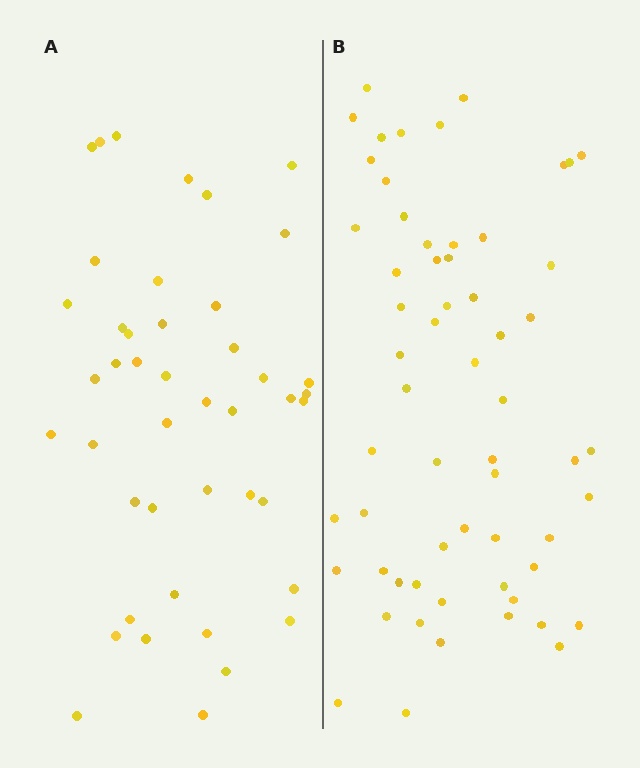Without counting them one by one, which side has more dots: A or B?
Region B (the right region) has more dots.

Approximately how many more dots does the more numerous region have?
Region B has approximately 15 more dots than region A.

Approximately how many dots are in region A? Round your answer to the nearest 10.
About 40 dots. (The exact count is 44, which rounds to 40.)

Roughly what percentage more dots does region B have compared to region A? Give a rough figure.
About 35% more.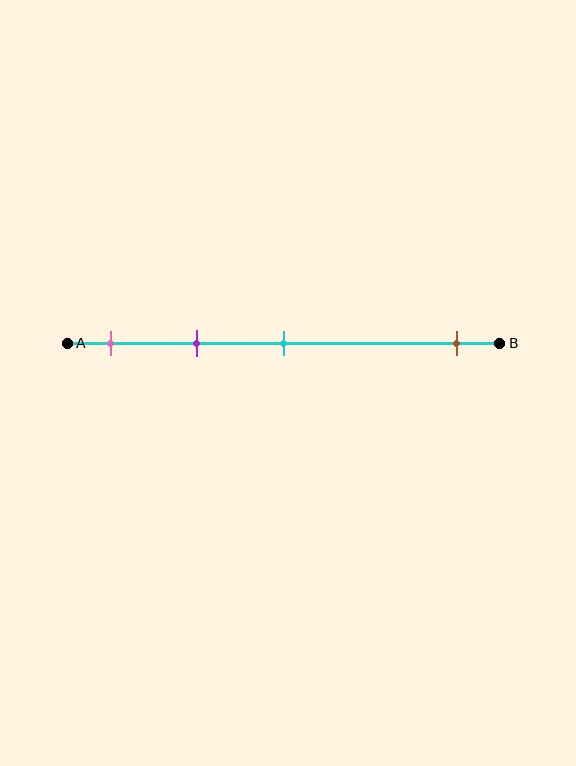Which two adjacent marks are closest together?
The pink and purple marks are the closest adjacent pair.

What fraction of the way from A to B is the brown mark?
The brown mark is approximately 90% (0.9) of the way from A to B.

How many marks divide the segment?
There are 4 marks dividing the segment.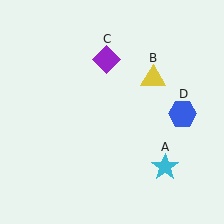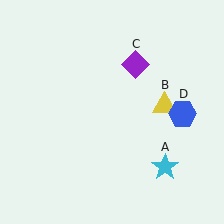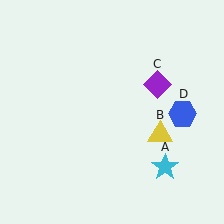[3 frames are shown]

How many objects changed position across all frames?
2 objects changed position: yellow triangle (object B), purple diamond (object C).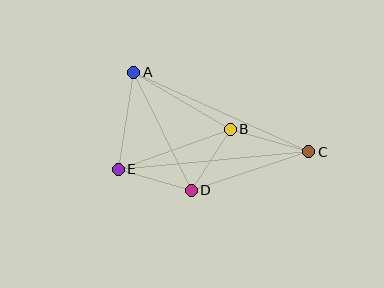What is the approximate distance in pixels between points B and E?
The distance between B and E is approximately 119 pixels.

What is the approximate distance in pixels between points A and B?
The distance between A and B is approximately 113 pixels.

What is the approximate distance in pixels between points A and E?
The distance between A and E is approximately 98 pixels.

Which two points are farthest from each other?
Points A and C are farthest from each other.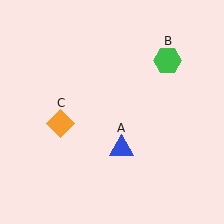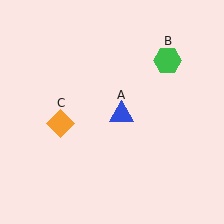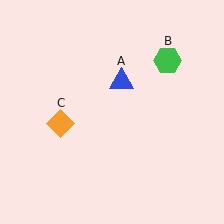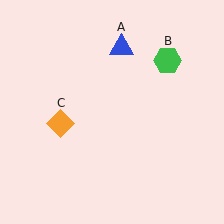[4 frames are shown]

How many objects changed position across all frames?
1 object changed position: blue triangle (object A).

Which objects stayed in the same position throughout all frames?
Green hexagon (object B) and orange diamond (object C) remained stationary.